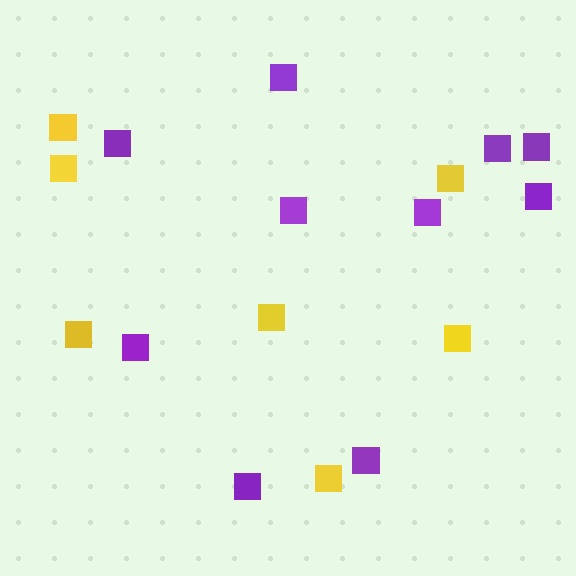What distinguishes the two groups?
There are 2 groups: one group of yellow squares (7) and one group of purple squares (10).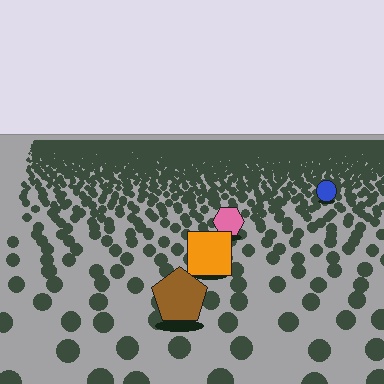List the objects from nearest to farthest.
From nearest to farthest: the brown pentagon, the orange square, the pink hexagon, the blue circle.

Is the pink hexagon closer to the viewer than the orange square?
No. The orange square is closer — you can tell from the texture gradient: the ground texture is coarser near it.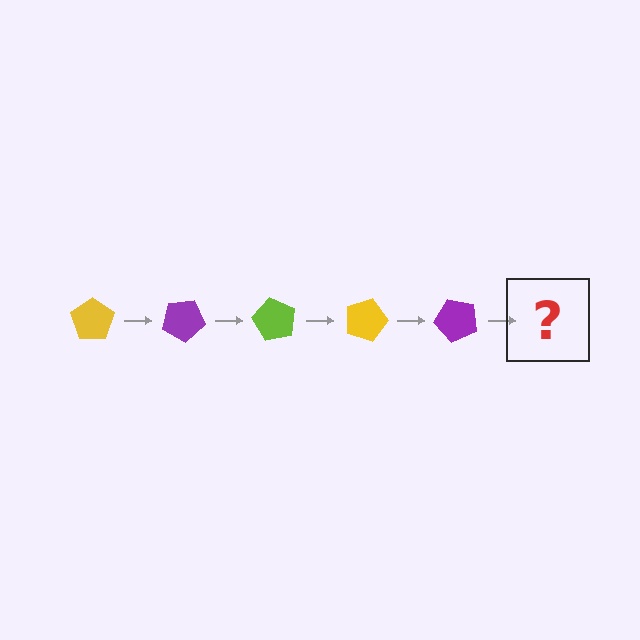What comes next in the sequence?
The next element should be a lime pentagon, rotated 150 degrees from the start.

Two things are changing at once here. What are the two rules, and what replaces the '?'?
The two rules are that it rotates 30 degrees each step and the color cycles through yellow, purple, and lime. The '?' should be a lime pentagon, rotated 150 degrees from the start.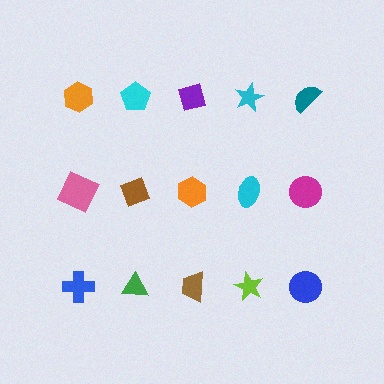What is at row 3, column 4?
A lime star.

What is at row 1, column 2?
A cyan pentagon.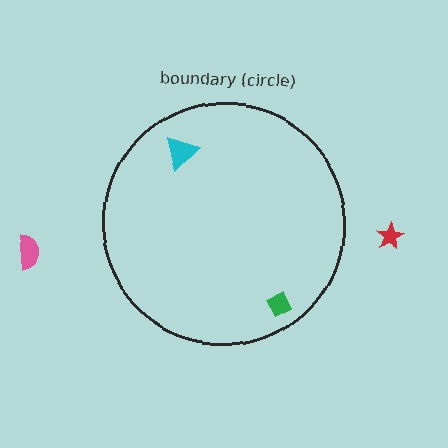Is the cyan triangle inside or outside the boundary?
Inside.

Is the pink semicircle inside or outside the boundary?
Outside.